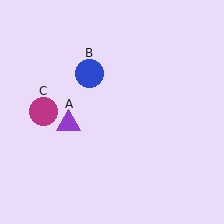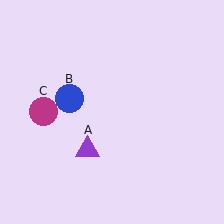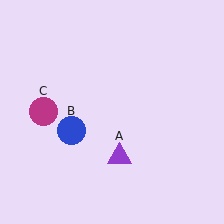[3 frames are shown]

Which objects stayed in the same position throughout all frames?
Magenta circle (object C) remained stationary.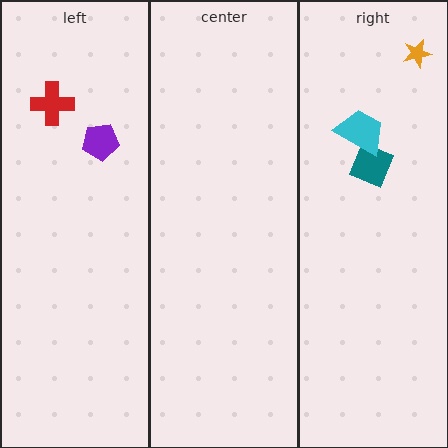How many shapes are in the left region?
2.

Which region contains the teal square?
The right region.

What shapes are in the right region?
The orange star, the teal square, the cyan trapezoid.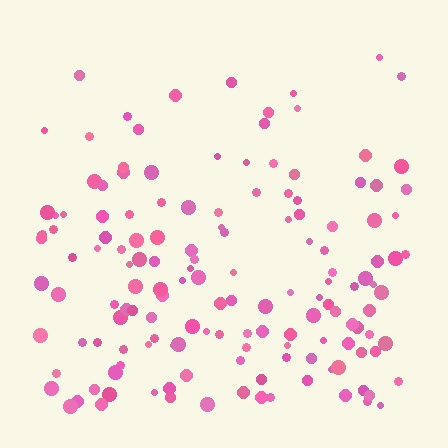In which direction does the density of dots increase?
From top to bottom, with the bottom side densest.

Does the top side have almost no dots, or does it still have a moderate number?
Still a moderate number, just noticeably fewer than the bottom.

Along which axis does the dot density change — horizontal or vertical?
Vertical.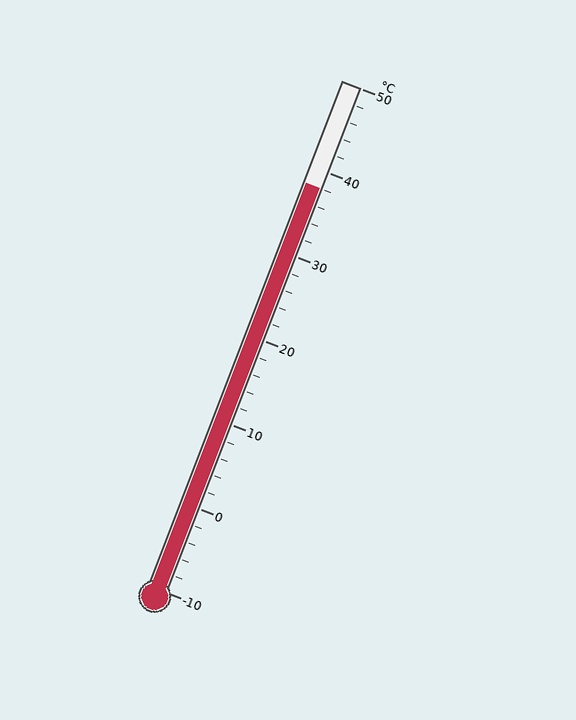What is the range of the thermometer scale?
The thermometer scale ranges from -10°C to 50°C.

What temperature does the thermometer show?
The thermometer shows approximately 38°C.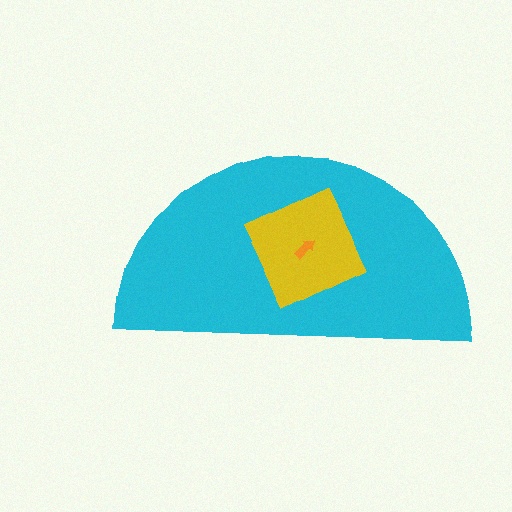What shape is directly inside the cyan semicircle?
The yellow square.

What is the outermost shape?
The cyan semicircle.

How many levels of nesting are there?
3.